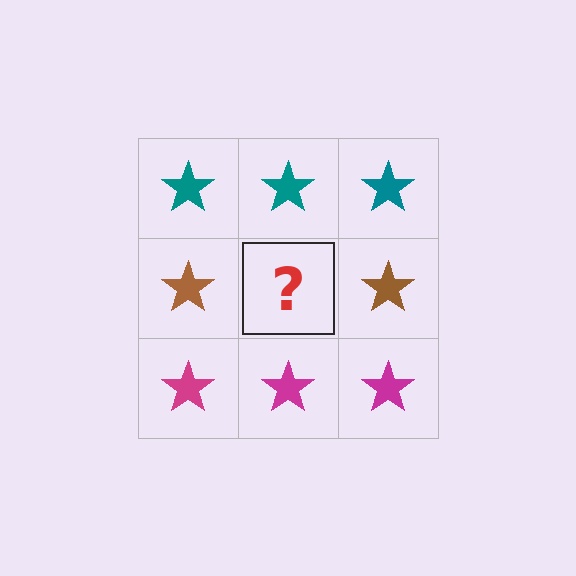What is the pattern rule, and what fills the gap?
The rule is that each row has a consistent color. The gap should be filled with a brown star.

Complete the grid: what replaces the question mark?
The question mark should be replaced with a brown star.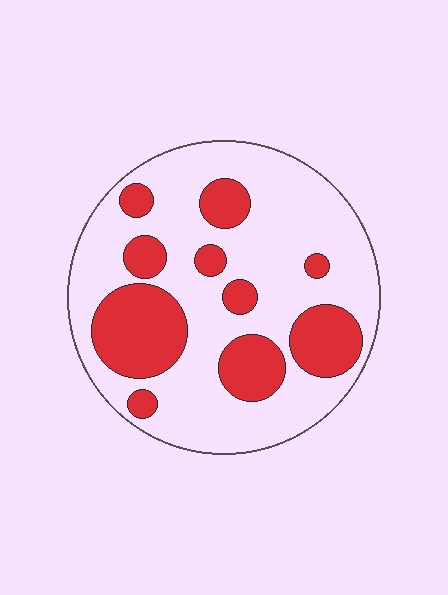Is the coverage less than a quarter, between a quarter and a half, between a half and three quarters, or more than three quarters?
Between a quarter and a half.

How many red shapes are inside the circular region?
10.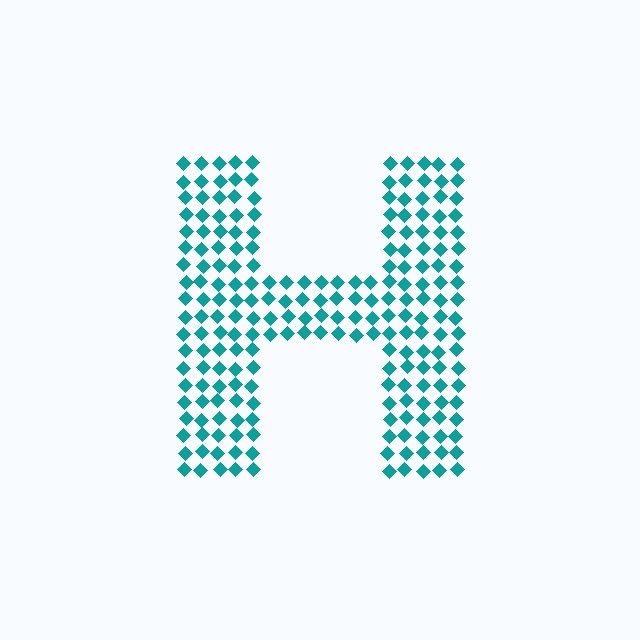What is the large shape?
The large shape is the letter H.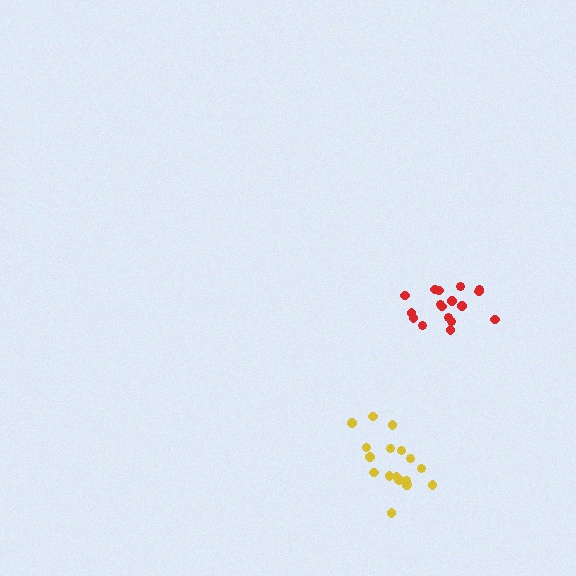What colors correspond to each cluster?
The clusters are colored: yellow, red.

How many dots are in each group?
Group 1: 17 dots, Group 2: 17 dots (34 total).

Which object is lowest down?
The yellow cluster is bottommost.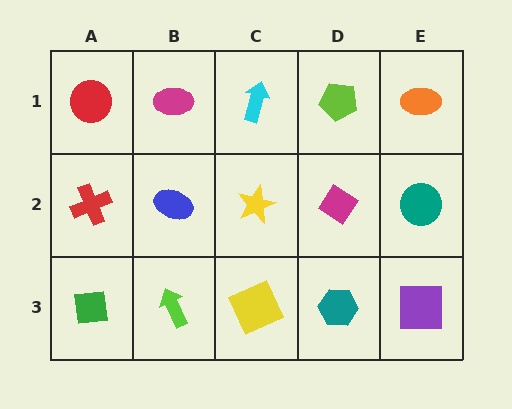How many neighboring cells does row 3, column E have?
2.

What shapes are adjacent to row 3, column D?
A magenta diamond (row 2, column D), a yellow square (row 3, column C), a purple square (row 3, column E).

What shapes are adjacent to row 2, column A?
A red circle (row 1, column A), a green square (row 3, column A), a blue ellipse (row 2, column B).